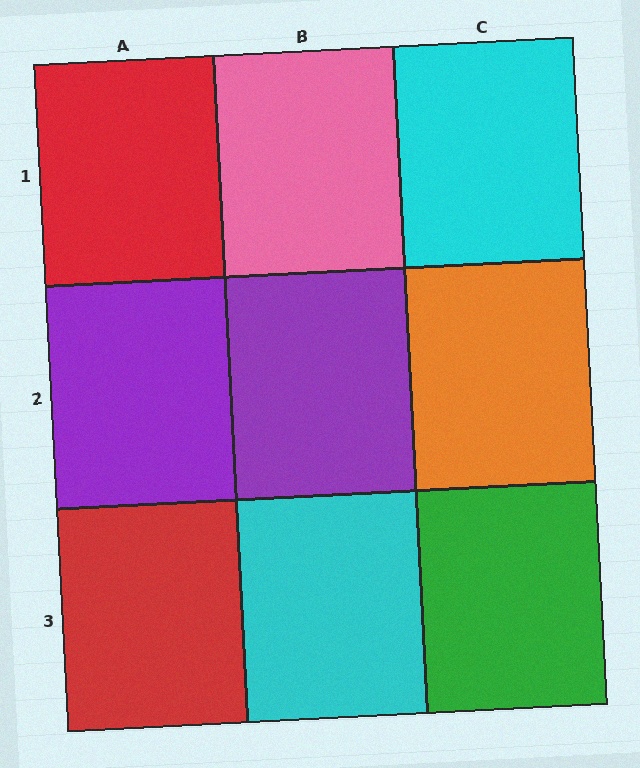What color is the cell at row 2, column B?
Purple.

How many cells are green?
1 cell is green.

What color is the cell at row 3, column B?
Cyan.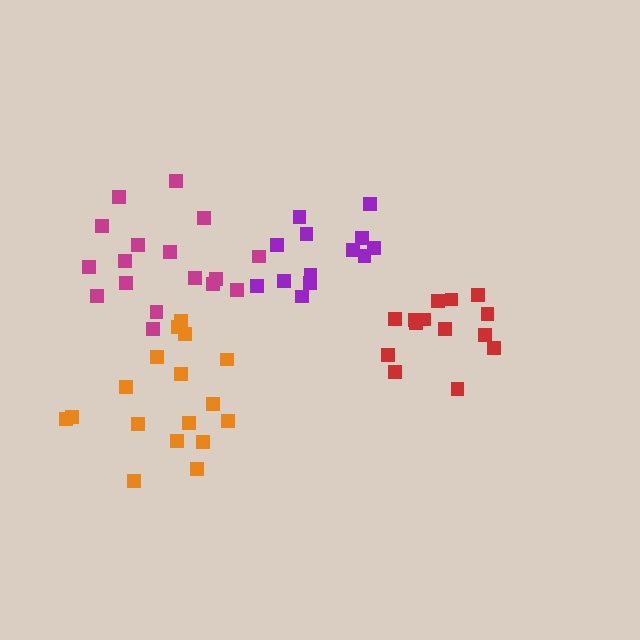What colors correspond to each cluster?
The clusters are colored: orange, red, purple, magenta.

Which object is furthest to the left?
The orange cluster is leftmost.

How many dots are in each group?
Group 1: 17 dots, Group 2: 14 dots, Group 3: 13 dots, Group 4: 17 dots (61 total).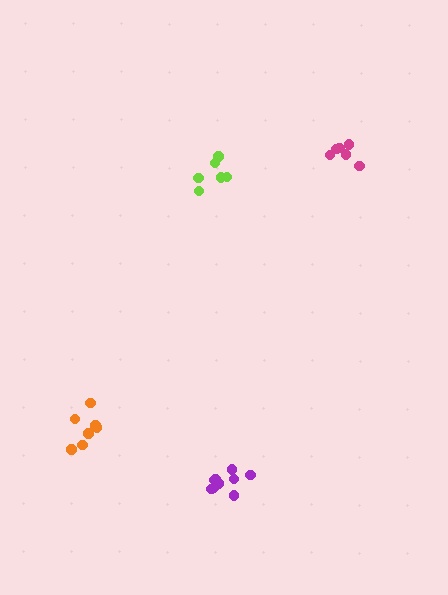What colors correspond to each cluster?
The clusters are colored: purple, orange, lime, magenta.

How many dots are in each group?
Group 1: 9 dots, Group 2: 7 dots, Group 3: 6 dots, Group 4: 7 dots (29 total).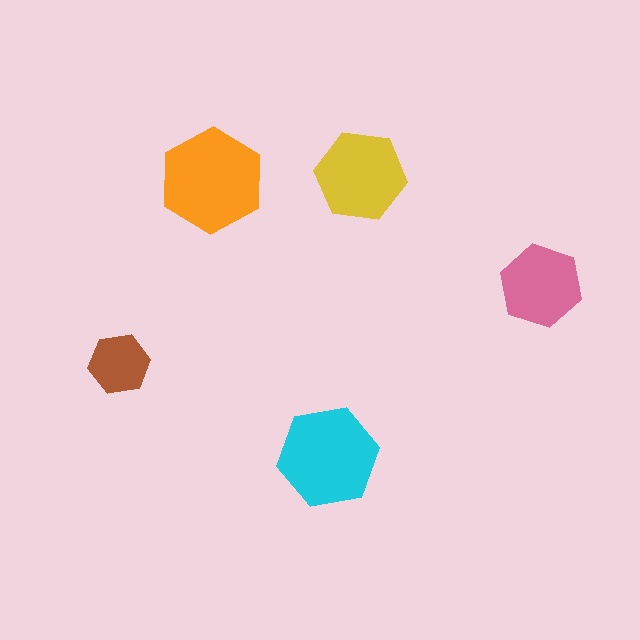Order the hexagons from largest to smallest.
the orange one, the cyan one, the yellow one, the pink one, the brown one.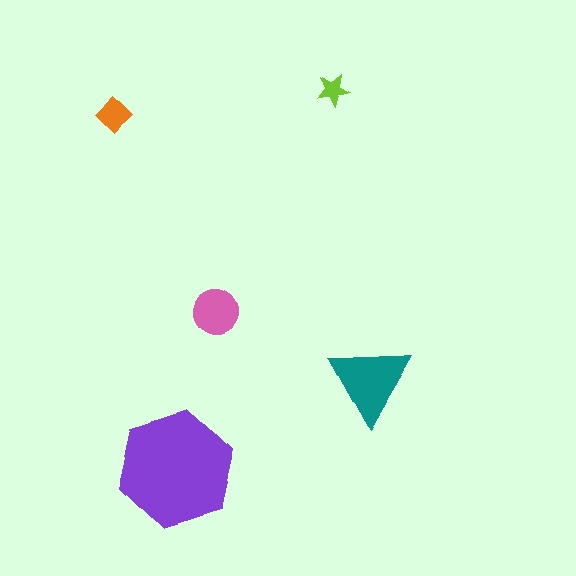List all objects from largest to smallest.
The purple hexagon, the teal triangle, the pink circle, the orange diamond, the lime star.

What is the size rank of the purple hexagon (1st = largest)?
1st.